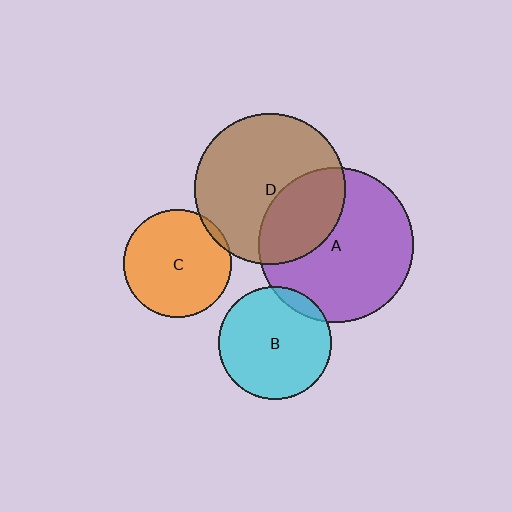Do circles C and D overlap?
Yes.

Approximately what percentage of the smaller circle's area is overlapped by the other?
Approximately 5%.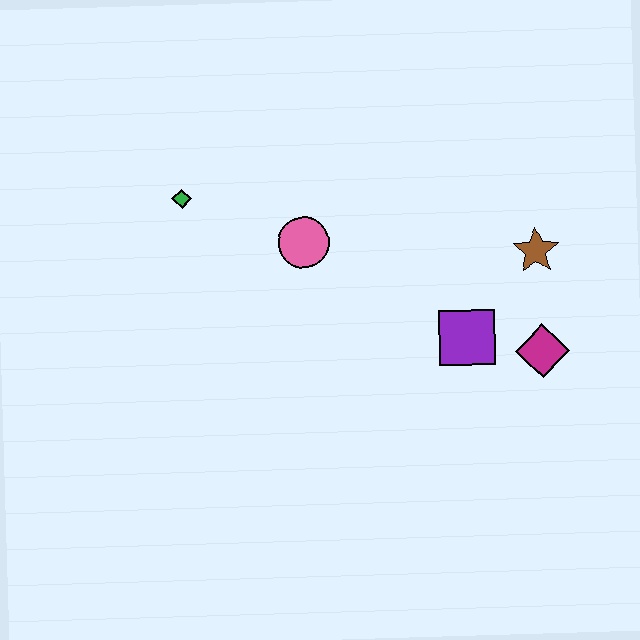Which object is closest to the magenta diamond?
The purple square is closest to the magenta diamond.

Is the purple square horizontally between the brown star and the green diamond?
Yes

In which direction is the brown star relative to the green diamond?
The brown star is to the right of the green diamond.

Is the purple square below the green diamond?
Yes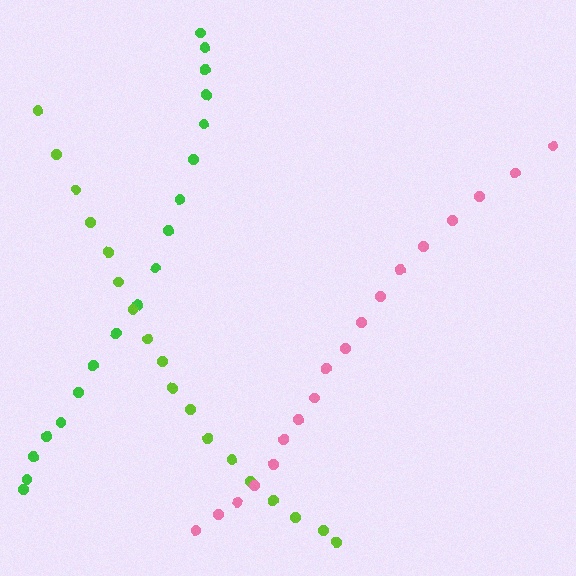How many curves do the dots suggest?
There are 3 distinct paths.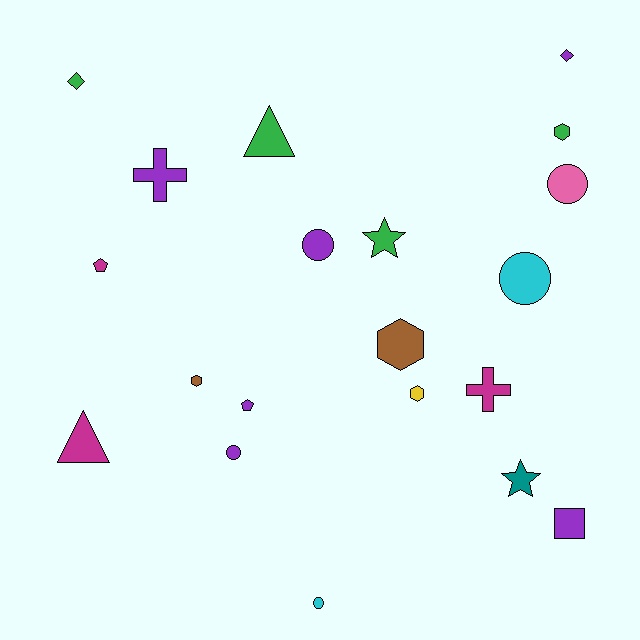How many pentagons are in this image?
There are 2 pentagons.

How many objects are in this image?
There are 20 objects.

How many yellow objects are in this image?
There is 1 yellow object.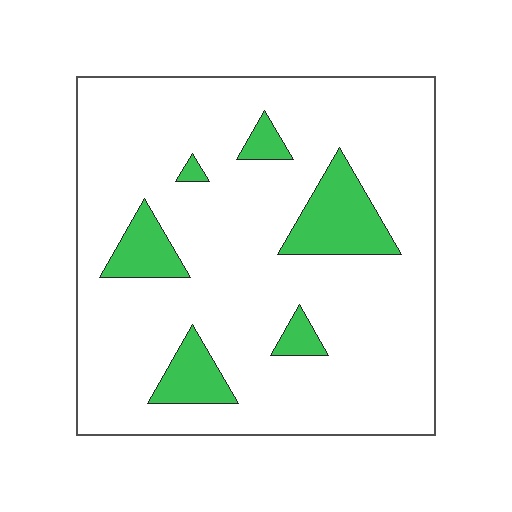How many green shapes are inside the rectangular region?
6.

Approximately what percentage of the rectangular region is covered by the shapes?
Approximately 15%.